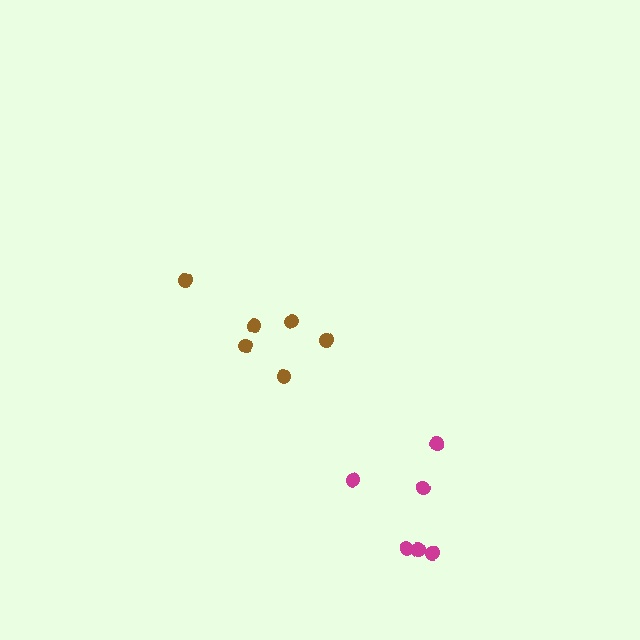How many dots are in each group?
Group 1: 6 dots, Group 2: 6 dots (12 total).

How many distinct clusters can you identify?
There are 2 distinct clusters.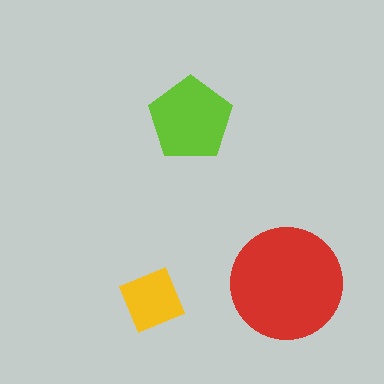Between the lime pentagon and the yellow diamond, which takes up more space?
The lime pentagon.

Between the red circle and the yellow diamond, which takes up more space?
The red circle.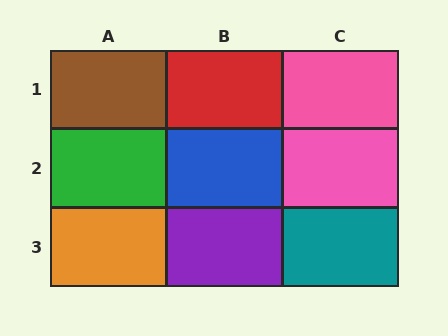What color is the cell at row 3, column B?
Purple.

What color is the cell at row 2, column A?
Green.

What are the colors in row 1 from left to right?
Brown, red, pink.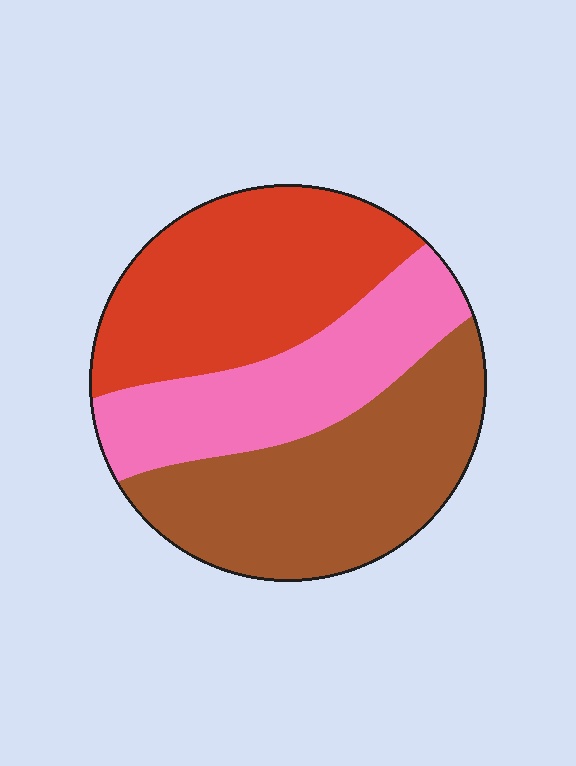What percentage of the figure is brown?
Brown takes up between a third and a half of the figure.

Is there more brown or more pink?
Brown.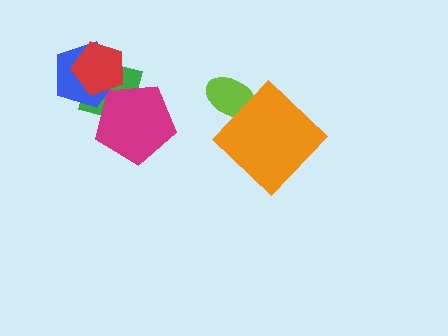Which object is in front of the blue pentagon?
The red pentagon is in front of the blue pentagon.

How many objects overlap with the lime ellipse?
1 object overlaps with the lime ellipse.